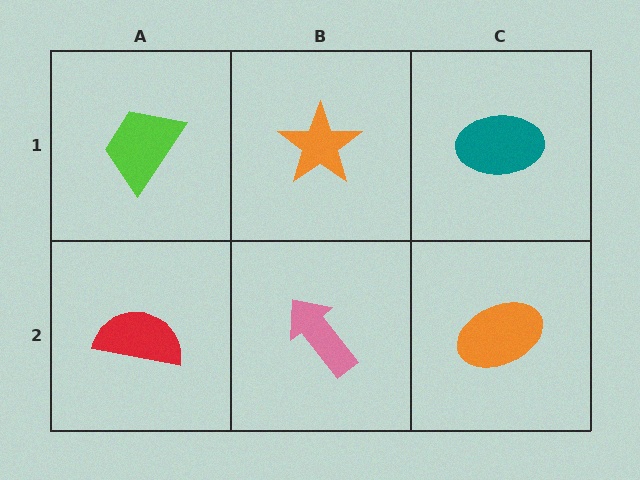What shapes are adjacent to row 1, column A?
A red semicircle (row 2, column A), an orange star (row 1, column B).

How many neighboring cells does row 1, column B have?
3.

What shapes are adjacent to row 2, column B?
An orange star (row 1, column B), a red semicircle (row 2, column A), an orange ellipse (row 2, column C).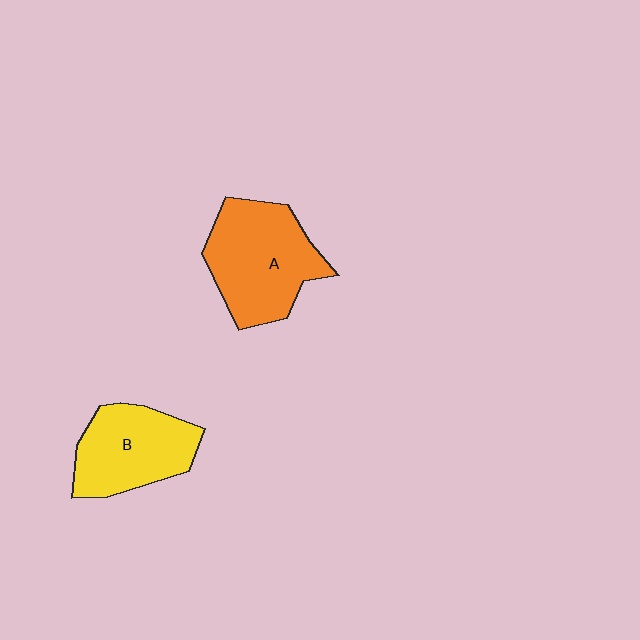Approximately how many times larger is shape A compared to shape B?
Approximately 1.2 times.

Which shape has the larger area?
Shape A (orange).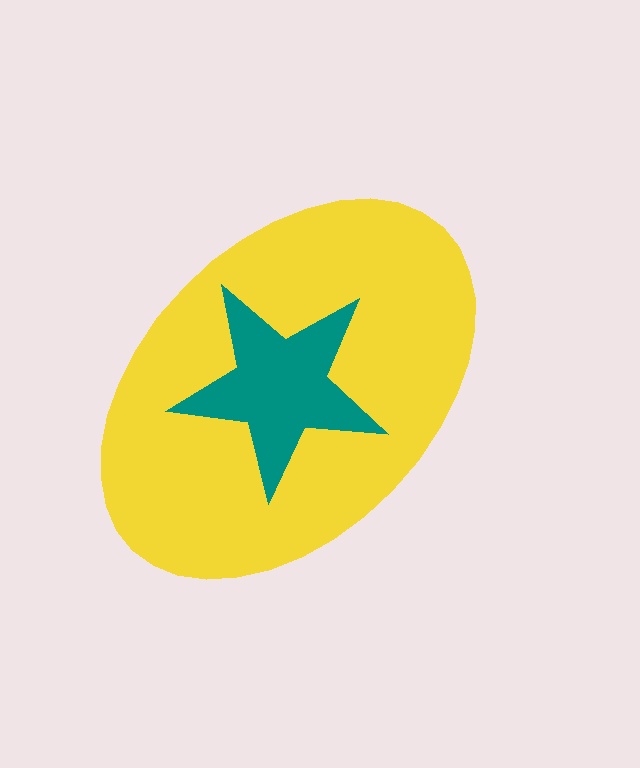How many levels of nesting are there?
2.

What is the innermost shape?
The teal star.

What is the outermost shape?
The yellow ellipse.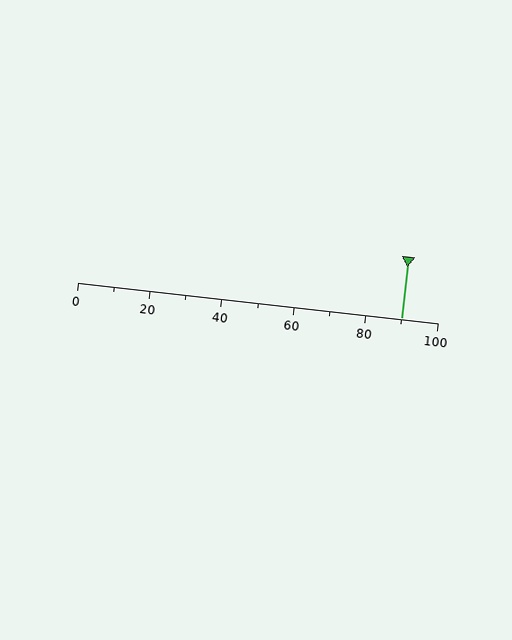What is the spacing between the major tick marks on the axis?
The major ticks are spaced 20 apart.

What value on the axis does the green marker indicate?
The marker indicates approximately 90.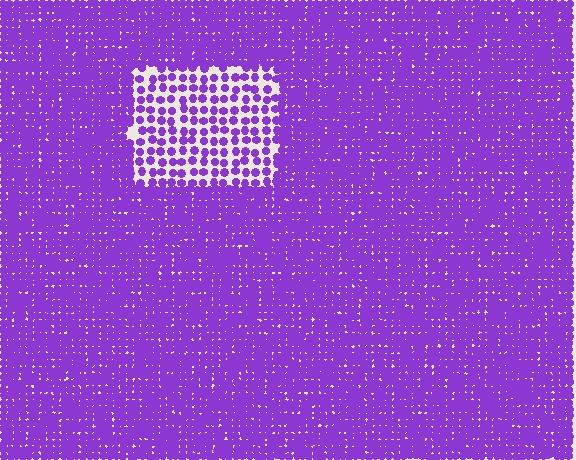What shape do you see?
I see a rectangle.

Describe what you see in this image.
The image contains small purple elements arranged at two different densities. A rectangle-shaped region is visible where the elements are less densely packed than the surrounding area.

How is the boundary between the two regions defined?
The boundary is defined by a change in element density (approximately 2.5x ratio). All elements are the same color, size, and shape.